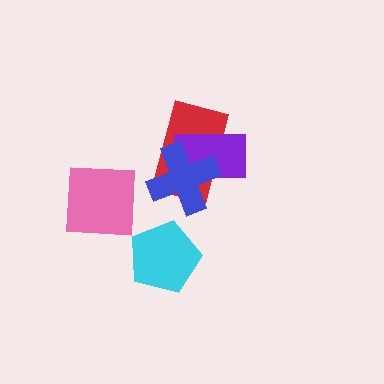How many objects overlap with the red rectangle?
2 objects overlap with the red rectangle.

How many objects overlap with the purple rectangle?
2 objects overlap with the purple rectangle.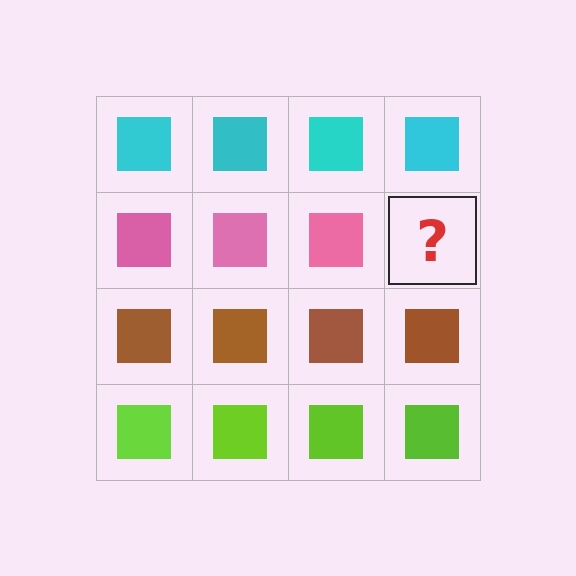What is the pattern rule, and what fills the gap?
The rule is that each row has a consistent color. The gap should be filled with a pink square.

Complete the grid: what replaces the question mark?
The question mark should be replaced with a pink square.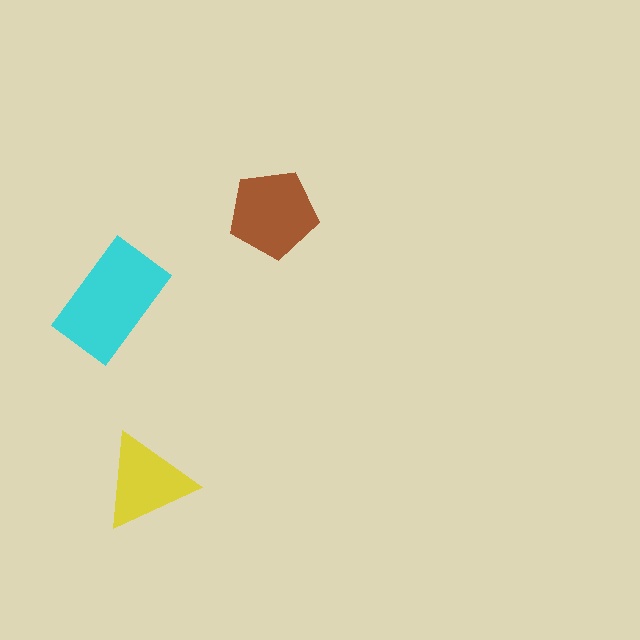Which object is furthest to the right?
The brown pentagon is rightmost.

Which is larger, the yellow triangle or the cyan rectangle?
The cyan rectangle.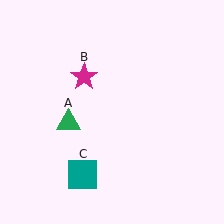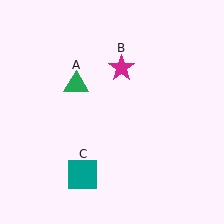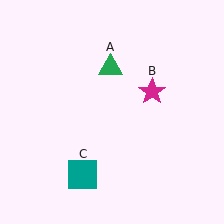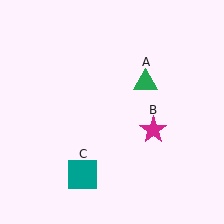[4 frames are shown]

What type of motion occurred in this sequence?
The green triangle (object A), magenta star (object B) rotated clockwise around the center of the scene.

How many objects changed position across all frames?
2 objects changed position: green triangle (object A), magenta star (object B).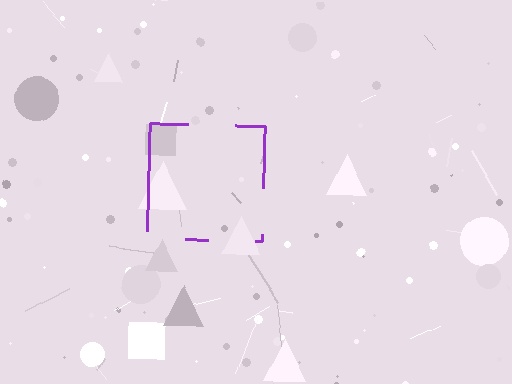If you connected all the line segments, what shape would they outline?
They would outline a square.